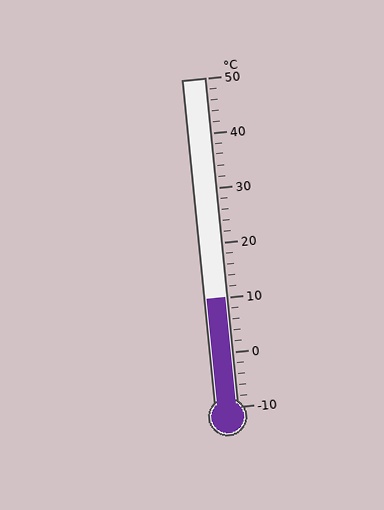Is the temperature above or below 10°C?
The temperature is at 10°C.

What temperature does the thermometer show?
The thermometer shows approximately 10°C.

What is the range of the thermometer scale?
The thermometer scale ranges from -10°C to 50°C.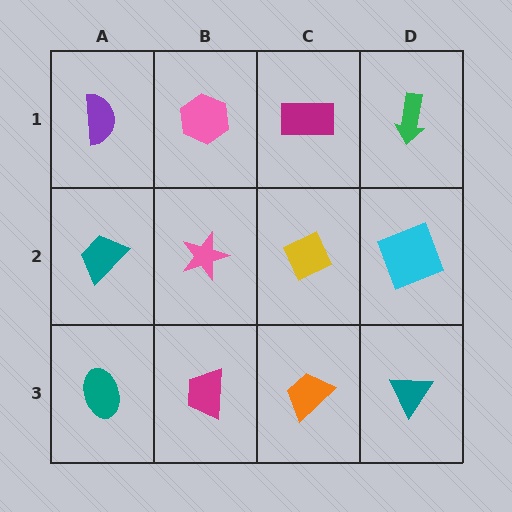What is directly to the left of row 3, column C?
A magenta trapezoid.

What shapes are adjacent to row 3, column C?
A yellow diamond (row 2, column C), a magenta trapezoid (row 3, column B), a teal triangle (row 3, column D).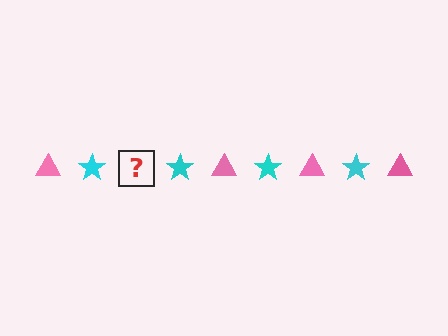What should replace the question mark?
The question mark should be replaced with a pink triangle.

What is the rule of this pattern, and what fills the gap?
The rule is that the pattern alternates between pink triangle and cyan star. The gap should be filled with a pink triangle.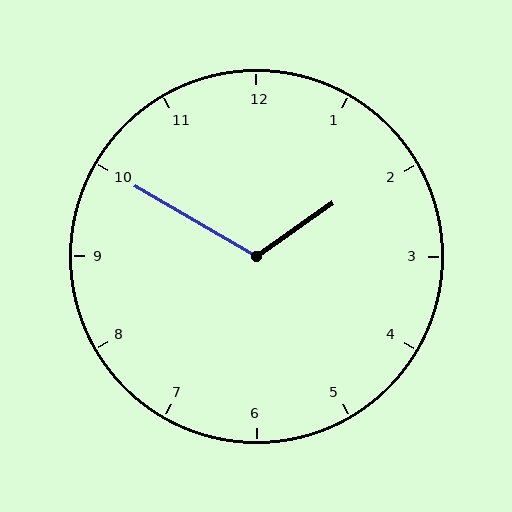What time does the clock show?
1:50.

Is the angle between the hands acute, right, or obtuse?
It is obtuse.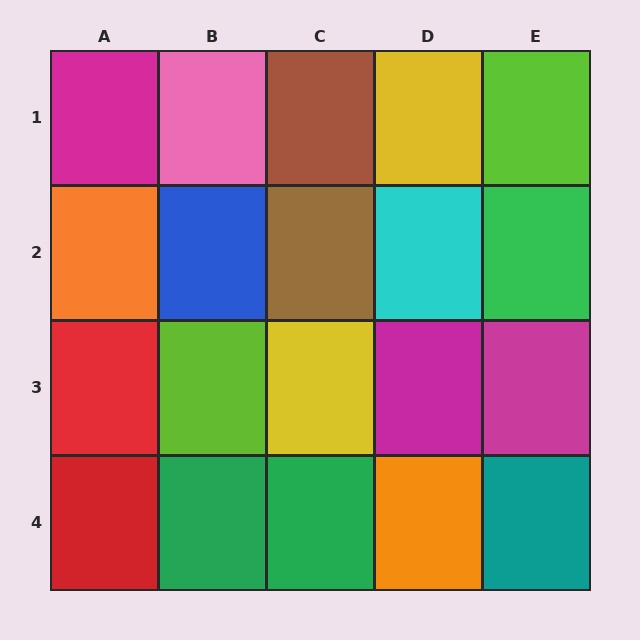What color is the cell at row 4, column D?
Orange.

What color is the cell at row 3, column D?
Magenta.